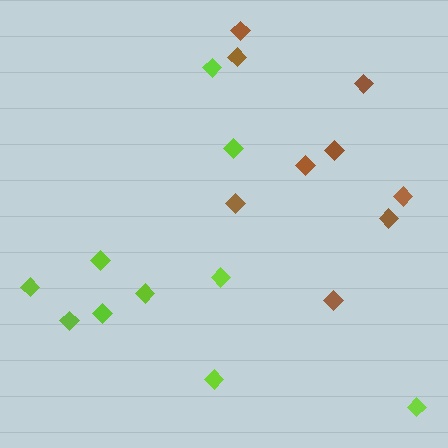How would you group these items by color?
There are 2 groups: one group of brown diamonds (9) and one group of lime diamonds (10).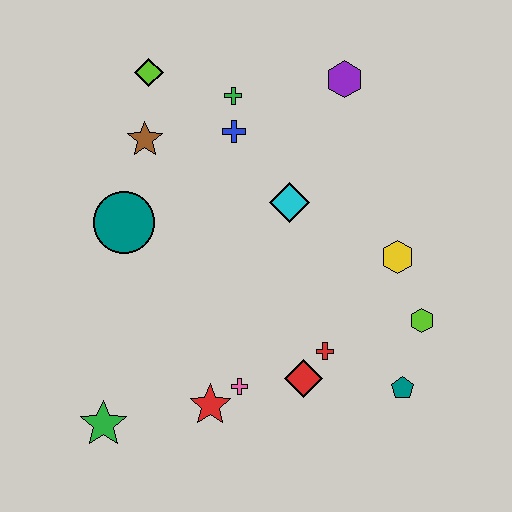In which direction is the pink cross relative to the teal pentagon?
The pink cross is to the left of the teal pentagon.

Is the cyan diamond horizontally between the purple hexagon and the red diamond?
No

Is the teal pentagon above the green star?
Yes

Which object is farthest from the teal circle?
The teal pentagon is farthest from the teal circle.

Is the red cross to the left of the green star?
No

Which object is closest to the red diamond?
The red cross is closest to the red diamond.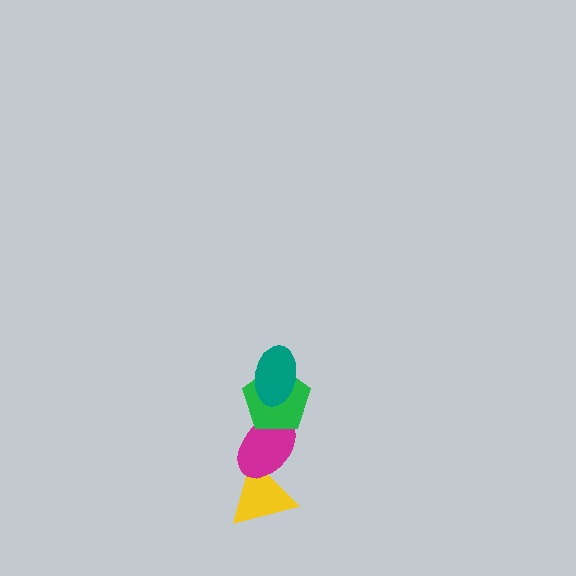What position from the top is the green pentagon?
The green pentagon is 2nd from the top.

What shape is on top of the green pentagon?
The teal ellipse is on top of the green pentagon.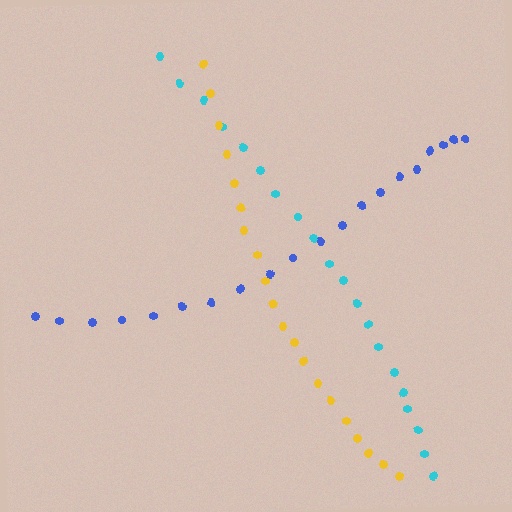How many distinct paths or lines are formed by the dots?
There are 3 distinct paths.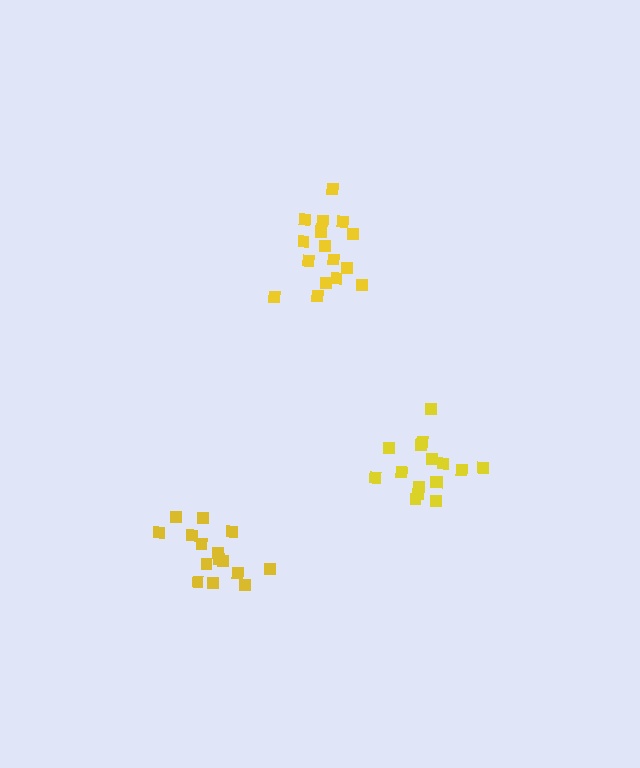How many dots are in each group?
Group 1: 16 dots, Group 2: 17 dots, Group 3: 15 dots (48 total).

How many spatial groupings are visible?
There are 3 spatial groupings.